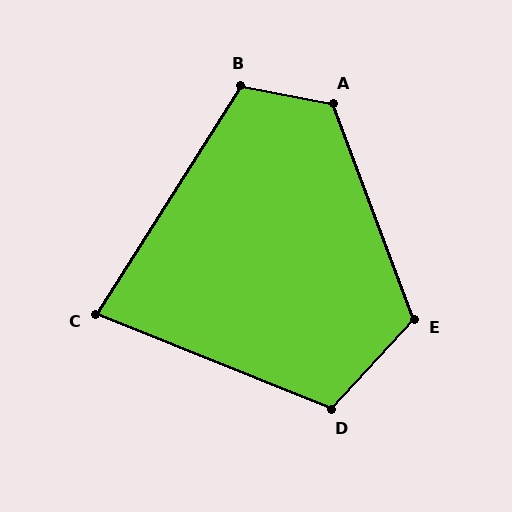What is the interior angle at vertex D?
Approximately 111 degrees (obtuse).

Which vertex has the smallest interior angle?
C, at approximately 79 degrees.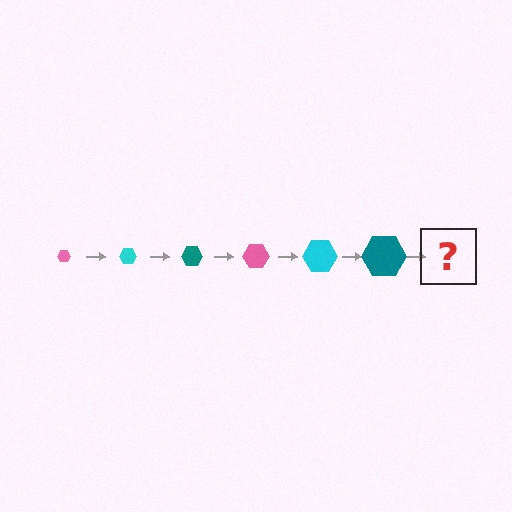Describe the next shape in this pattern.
It should be a pink hexagon, larger than the previous one.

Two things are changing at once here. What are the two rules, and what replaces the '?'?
The two rules are that the hexagon grows larger each step and the color cycles through pink, cyan, and teal. The '?' should be a pink hexagon, larger than the previous one.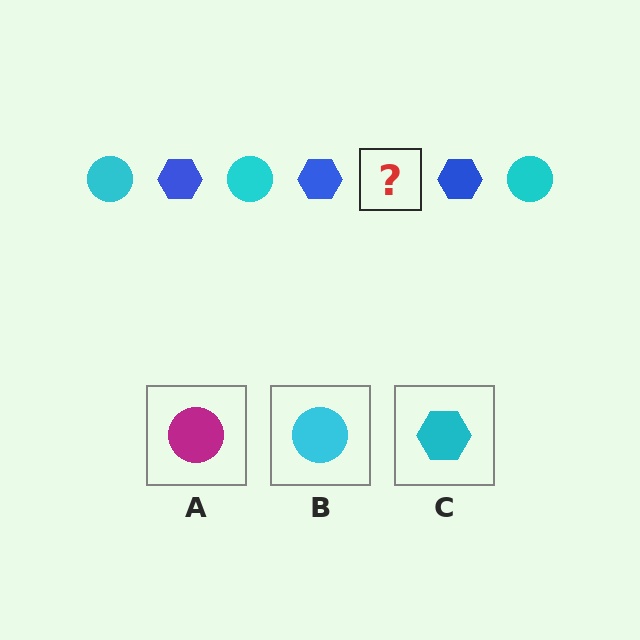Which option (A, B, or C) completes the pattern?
B.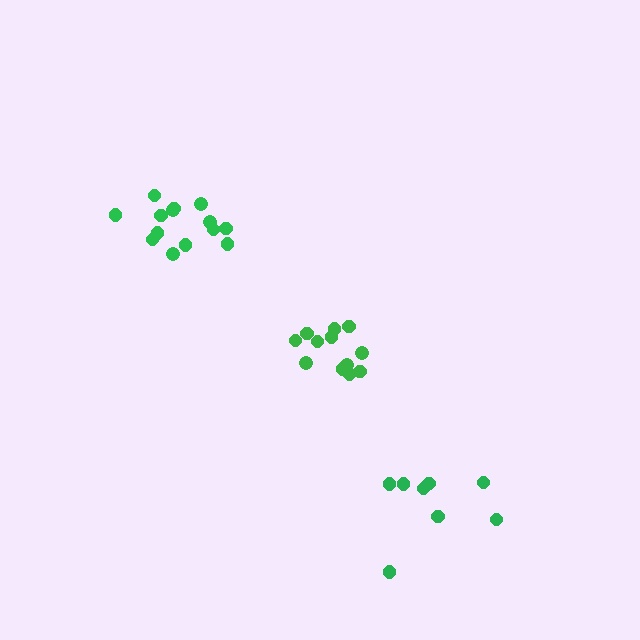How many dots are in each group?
Group 1: 12 dots, Group 2: 14 dots, Group 3: 8 dots (34 total).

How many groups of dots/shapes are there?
There are 3 groups.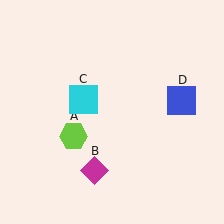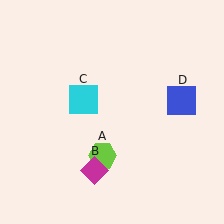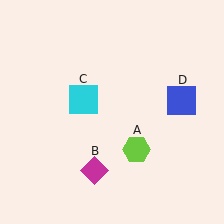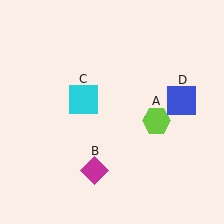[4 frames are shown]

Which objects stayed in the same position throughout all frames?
Magenta diamond (object B) and cyan square (object C) and blue square (object D) remained stationary.